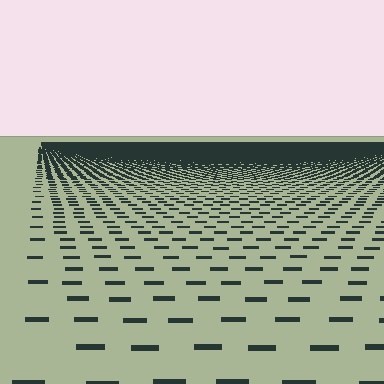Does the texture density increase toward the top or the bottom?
Density increases toward the top.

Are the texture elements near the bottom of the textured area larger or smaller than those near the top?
Larger. Near the bottom, elements are closer to the viewer and appear at a bigger on-screen size.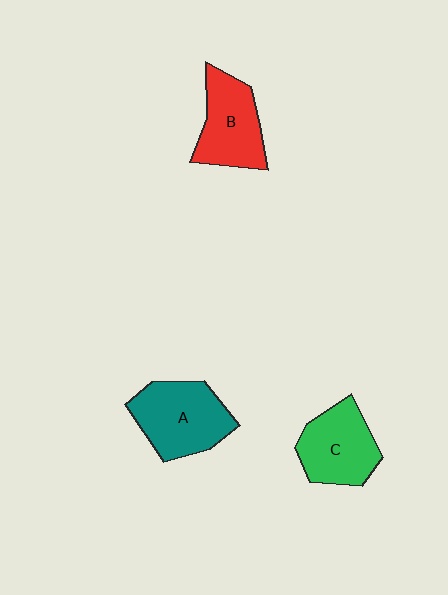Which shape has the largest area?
Shape A (teal).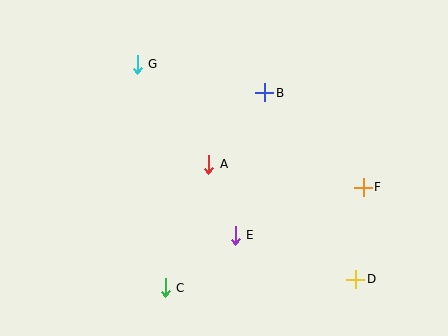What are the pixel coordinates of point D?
Point D is at (356, 279).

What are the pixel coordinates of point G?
Point G is at (137, 64).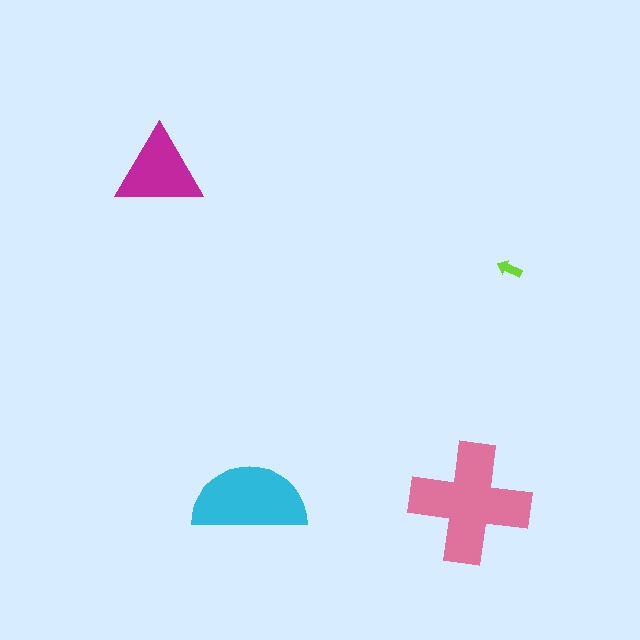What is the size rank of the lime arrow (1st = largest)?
4th.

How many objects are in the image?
There are 4 objects in the image.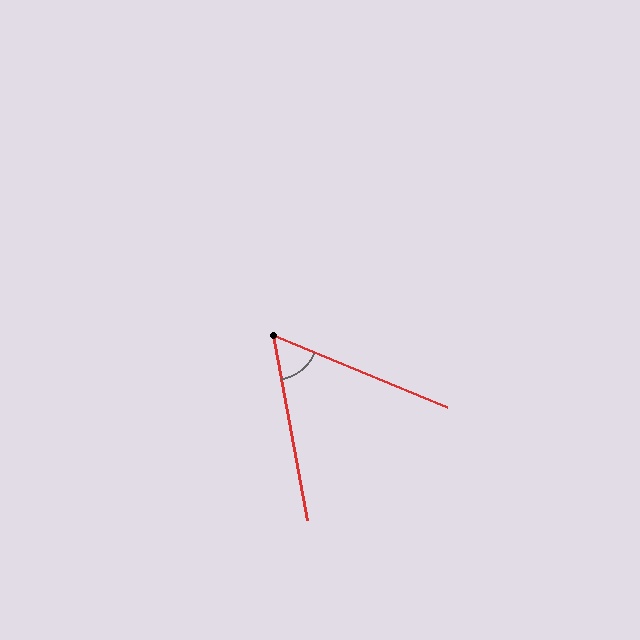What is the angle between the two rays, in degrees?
Approximately 57 degrees.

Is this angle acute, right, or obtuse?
It is acute.